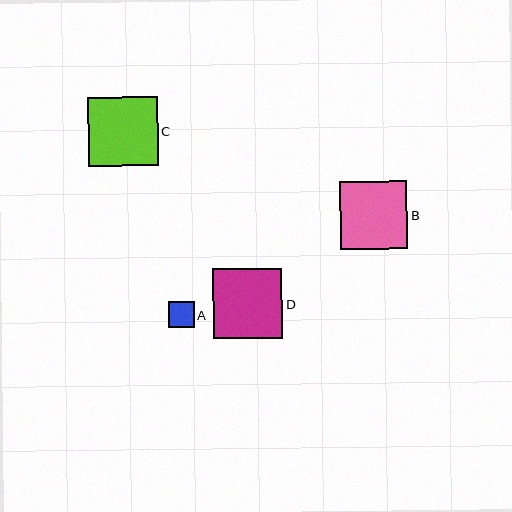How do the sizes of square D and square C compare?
Square D and square C are approximately the same size.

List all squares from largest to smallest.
From largest to smallest: D, C, B, A.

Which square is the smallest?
Square A is the smallest with a size of approximately 26 pixels.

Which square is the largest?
Square D is the largest with a size of approximately 70 pixels.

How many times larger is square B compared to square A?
Square B is approximately 2.6 times the size of square A.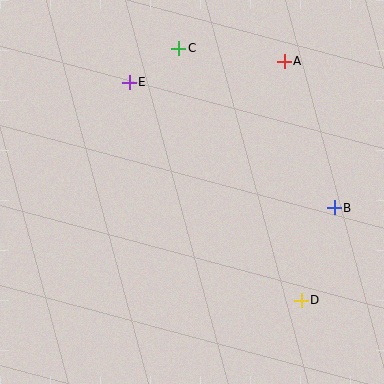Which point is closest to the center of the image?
Point E at (129, 82) is closest to the center.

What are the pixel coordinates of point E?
Point E is at (129, 82).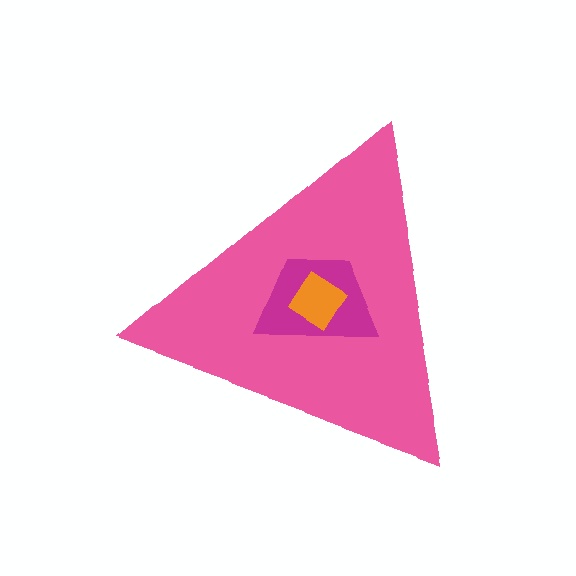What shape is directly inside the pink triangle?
The magenta trapezoid.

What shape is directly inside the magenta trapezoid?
The orange diamond.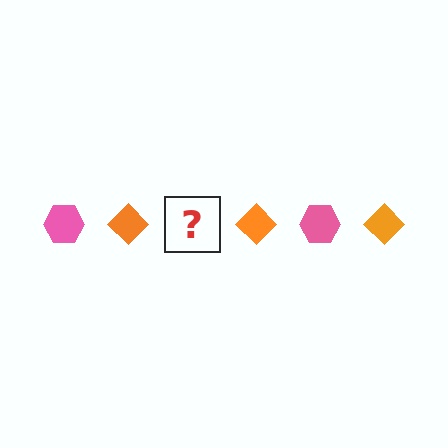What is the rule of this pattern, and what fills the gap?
The rule is that the pattern alternates between pink hexagon and orange diamond. The gap should be filled with a pink hexagon.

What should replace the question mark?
The question mark should be replaced with a pink hexagon.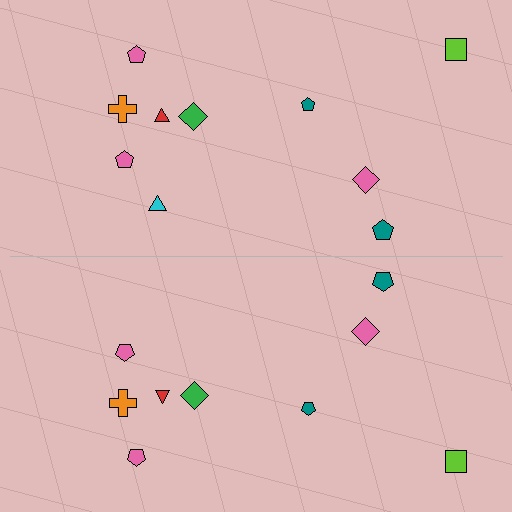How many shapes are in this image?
There are 19 shapes in this image.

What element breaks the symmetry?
A cyan triangle is missing from the bottom side.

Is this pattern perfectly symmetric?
No, the pattern is not perfectly symmetric. A cyan triangle is missing from the bottom side.